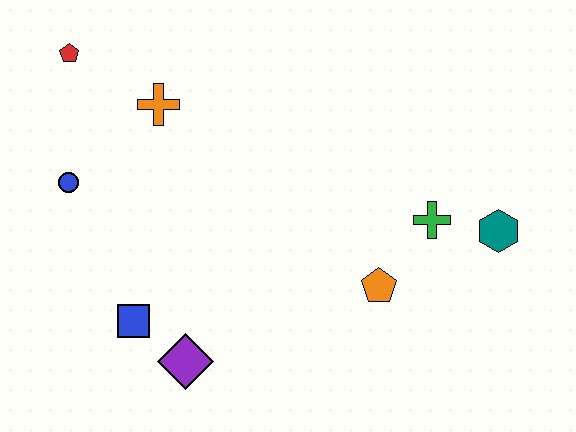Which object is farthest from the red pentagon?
The teal hexagon is farthest from the red pentagon.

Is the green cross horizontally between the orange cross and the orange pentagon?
No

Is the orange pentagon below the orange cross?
Yes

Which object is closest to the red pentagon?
The orange cross is closest to the red pentagon.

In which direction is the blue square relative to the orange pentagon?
The blue square is to the left of the orange pentagon.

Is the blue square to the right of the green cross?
No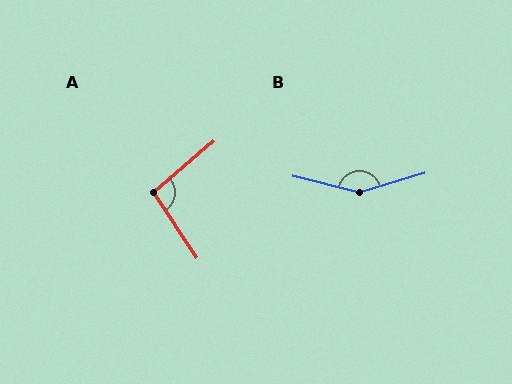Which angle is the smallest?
A, at approximately 97 degrees.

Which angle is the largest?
B, at approximately 149 degrees.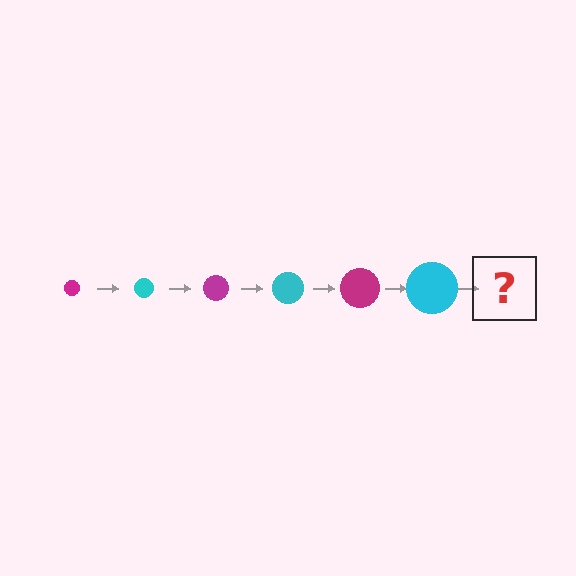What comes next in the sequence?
The next element should be a magenta circle, larger than the previous one.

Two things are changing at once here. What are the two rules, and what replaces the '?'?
The two rules are that the circle grows larger each step and the color cycles through magenta and cyan. The '?' should be a magenta circle, larger than the previous one.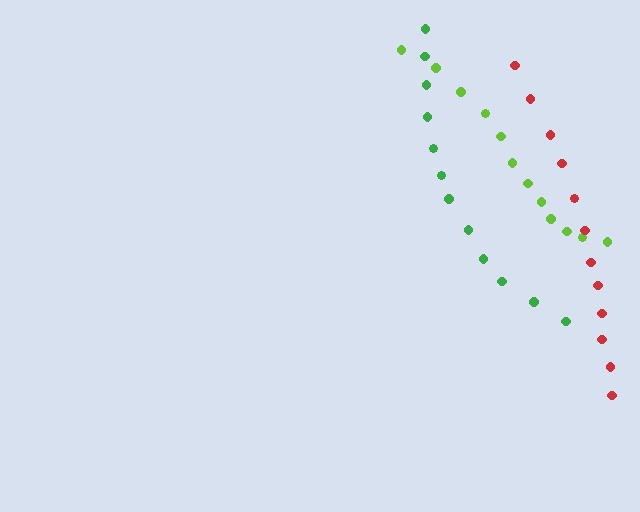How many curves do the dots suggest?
There are 3 distinct paths.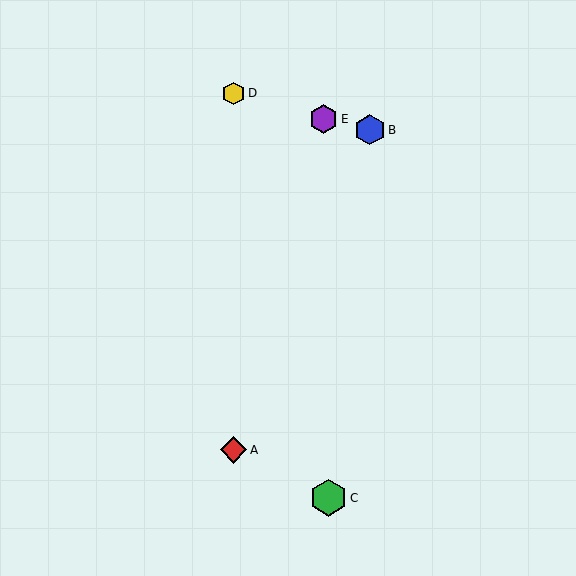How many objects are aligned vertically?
2 objects (A, D) are aligned vertically.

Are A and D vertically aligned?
Yes, both are at x≈234.